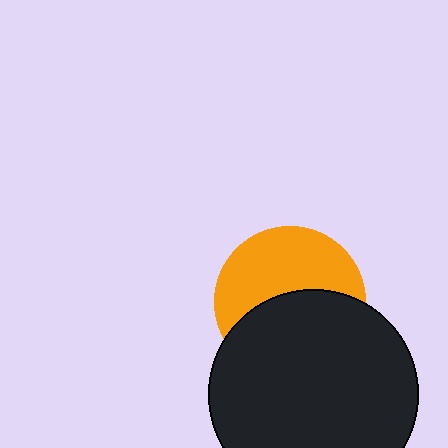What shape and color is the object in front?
The object in front is a black circle.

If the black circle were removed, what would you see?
You would see the complete orange circle.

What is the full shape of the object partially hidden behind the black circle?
The partially hidden object is an orange circle.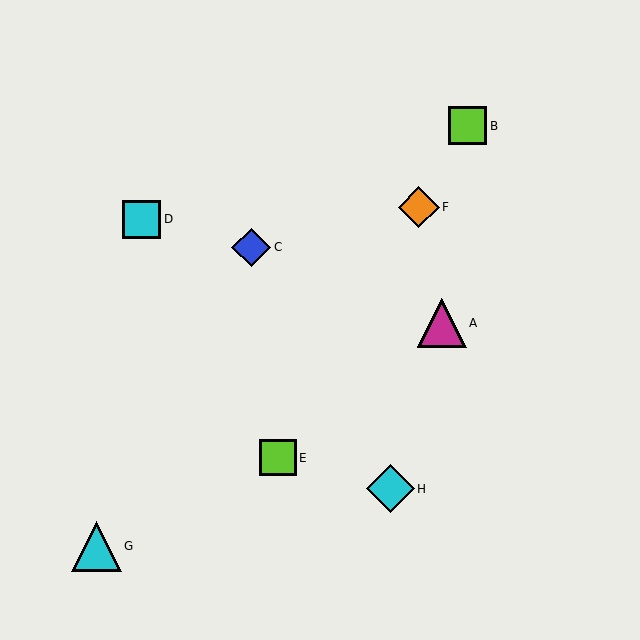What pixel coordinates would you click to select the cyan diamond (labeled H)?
Click at (391, 489) to select the cyan diamond H.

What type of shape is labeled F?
Shape F is an orange diamond.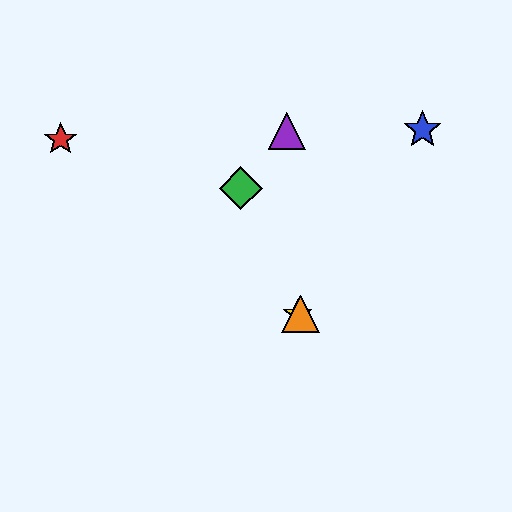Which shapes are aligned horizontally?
The yellow star, the orange triangle are aligned horizontally.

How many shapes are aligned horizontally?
2 shapes (the yellow star, the orange triangle) are aligned horizontally.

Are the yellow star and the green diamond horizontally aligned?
No, the yellow star is at y≈314 and the green diamond is at y≈188.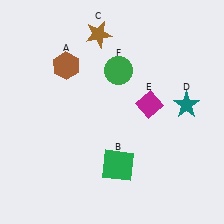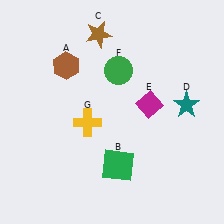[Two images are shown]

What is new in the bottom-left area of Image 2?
A yellow cross (G) was added in the bottom-left area of Image 2.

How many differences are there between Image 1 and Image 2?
There is 1 difference between the two images.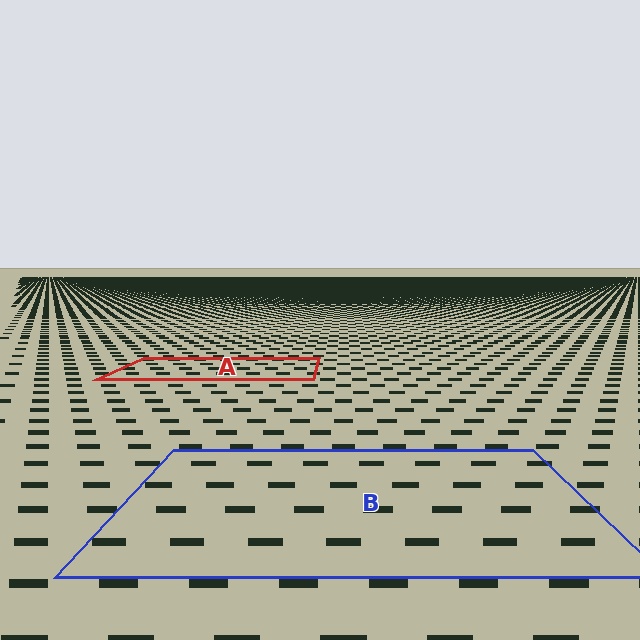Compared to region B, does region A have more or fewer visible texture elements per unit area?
Region A has more texture elements per unit area — they are packed more densely because it is farther away.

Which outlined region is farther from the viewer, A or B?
Region A is farther from the viewer — the texture elements inside it appear smaller and more densely packed.